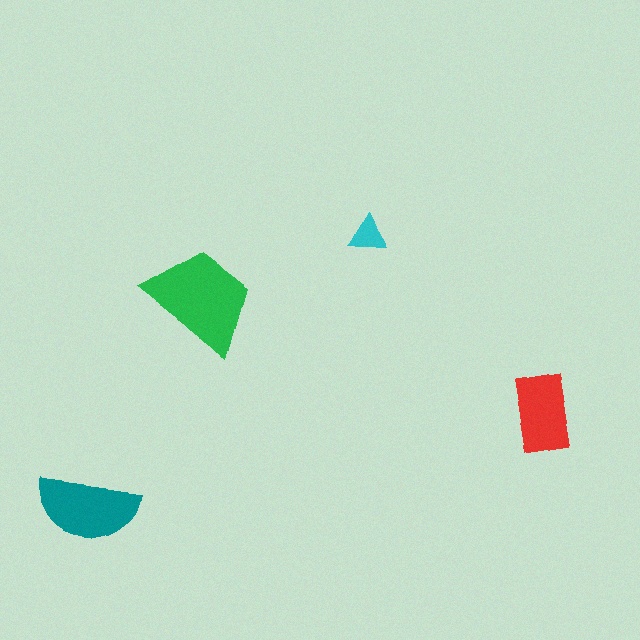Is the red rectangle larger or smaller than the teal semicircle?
Smaller.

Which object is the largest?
The green trapezoid.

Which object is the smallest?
The cyan triangle.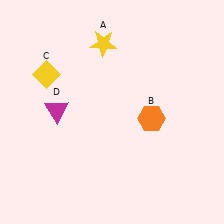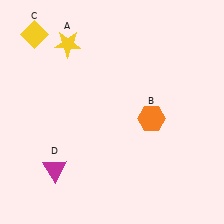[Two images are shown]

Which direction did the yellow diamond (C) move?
The yellow diamond (C) moved up.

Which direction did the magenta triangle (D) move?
The magenta triangle (D) moved down.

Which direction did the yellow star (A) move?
The yellow star (A) moved left.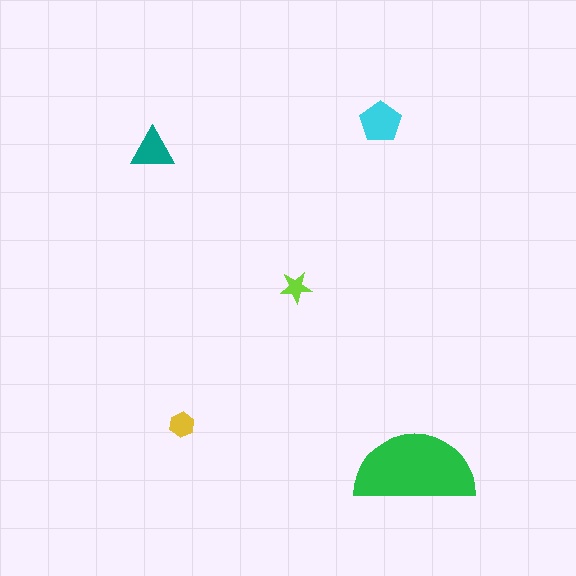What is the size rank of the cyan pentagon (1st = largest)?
2nd.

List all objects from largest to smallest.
The green semicircle, the cyan pentagon, the teal triangle, the yellow hexagon, the lime star.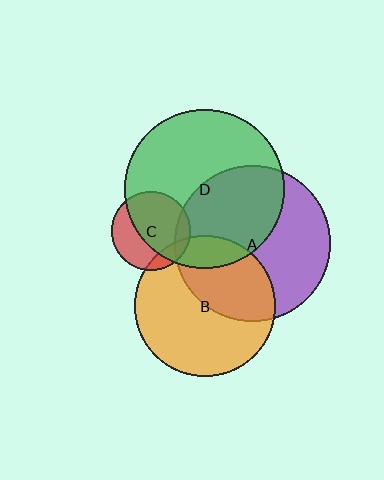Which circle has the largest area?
Circle D (green).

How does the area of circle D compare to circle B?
Approximately 1.3 times.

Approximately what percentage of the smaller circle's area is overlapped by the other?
Approximately 40%.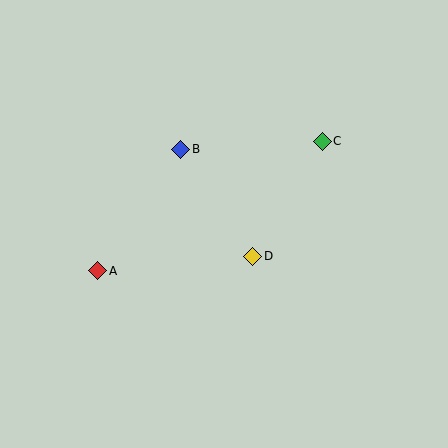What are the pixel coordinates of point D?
Point D is at (253, 256).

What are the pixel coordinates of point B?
Point B is at (181, 149).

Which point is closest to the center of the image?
Point D at (253, 256) is closest to the center.